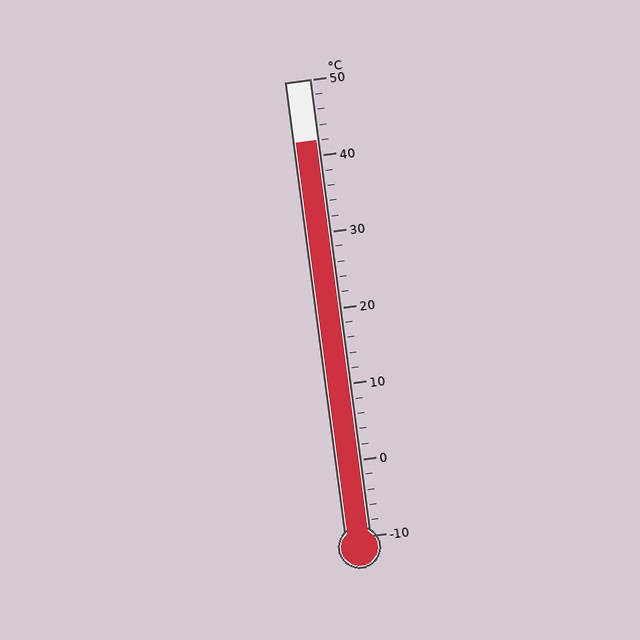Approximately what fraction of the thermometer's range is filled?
The thermometer is filled to approximately 85% of its range.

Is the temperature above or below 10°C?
The temperature is above 10°C.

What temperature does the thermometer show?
The thermometer shows approximately 42°C.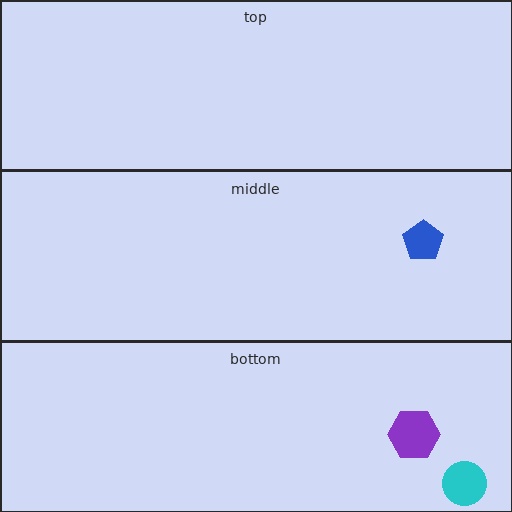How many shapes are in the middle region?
1.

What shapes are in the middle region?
The blue pentagon.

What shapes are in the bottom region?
The purple hexagon, the cyan circle.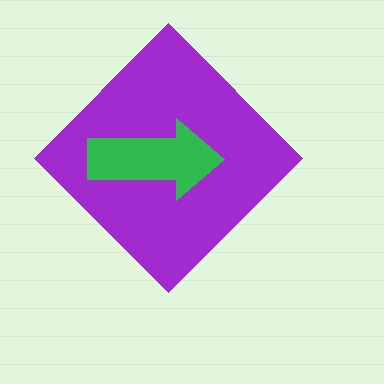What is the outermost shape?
The purple diamond.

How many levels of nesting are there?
2.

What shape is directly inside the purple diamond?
The green arrow.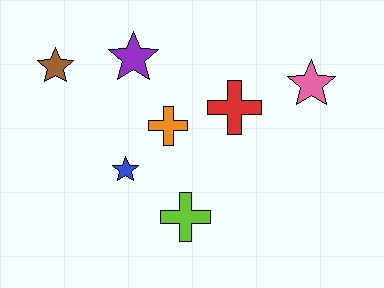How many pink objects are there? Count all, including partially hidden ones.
There is 1 pink object.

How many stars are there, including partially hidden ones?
There are 4 stars.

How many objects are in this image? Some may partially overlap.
There are 7 objects.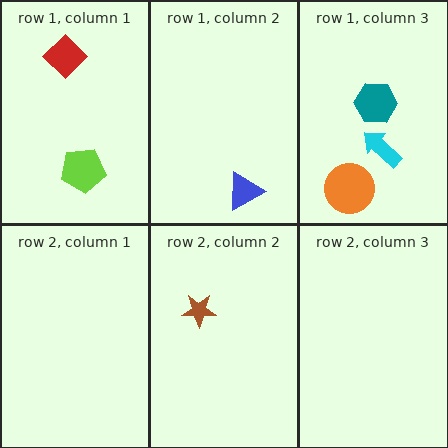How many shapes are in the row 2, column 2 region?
1.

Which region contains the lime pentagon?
The row 1, column 1 region.